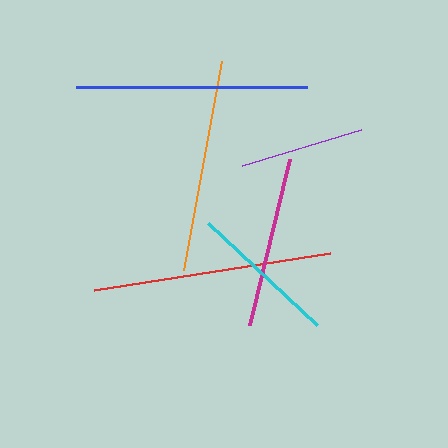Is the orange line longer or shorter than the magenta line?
The orange line is longer than the magenta line.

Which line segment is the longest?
The red line is the longest at approximately 239 pixels.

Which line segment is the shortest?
The purple line is the shortest at approximately 124 pixels.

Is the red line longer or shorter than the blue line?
The red line is longer than the blue line.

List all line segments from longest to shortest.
From longest to shortest: red, blue, orange, magenta, cyan, purple.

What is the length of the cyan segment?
The cyan segment is approximately 149 pixels long.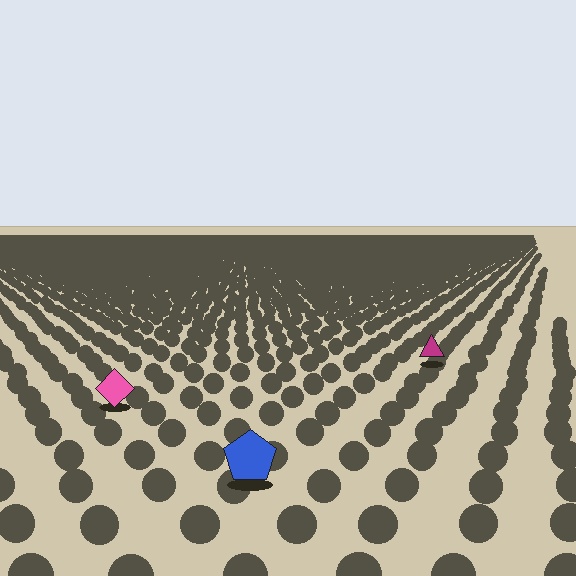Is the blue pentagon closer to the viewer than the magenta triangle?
Yes. The blue pentagon is closer — you can tell from the texture gradient: the ground texture is coarser near it.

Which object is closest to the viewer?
The blue pentagon is closest. The texture marks near it are larger and more spread out.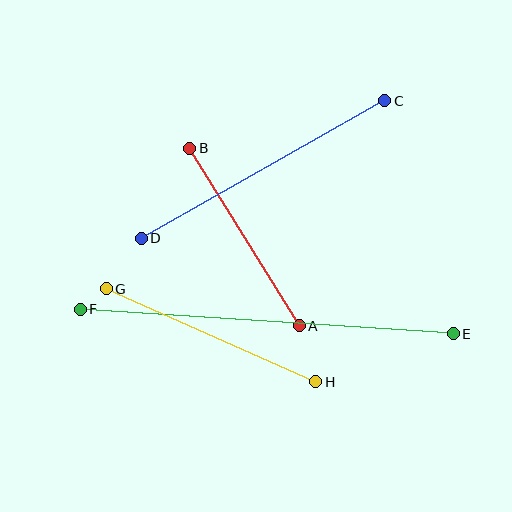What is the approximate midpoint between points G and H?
The midpoint is at approximately (211, 335) pixels.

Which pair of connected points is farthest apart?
Points E and F are farthest apart.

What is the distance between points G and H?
The distance is approximately 229 pixels.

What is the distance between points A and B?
The distance is approximately 209 pixels.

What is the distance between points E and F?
The distance is approximately 374 pixels.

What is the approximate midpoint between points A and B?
The midpoint is at approximately (244, 237) pixels.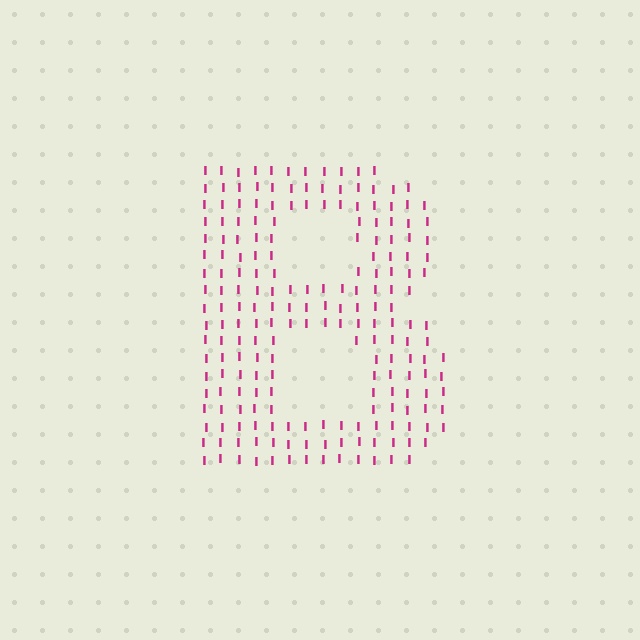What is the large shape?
The large shape is the letter B.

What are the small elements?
The small elements are letter I's.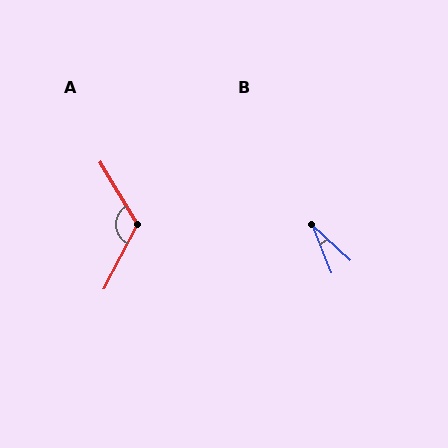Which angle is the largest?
A, at approximately 121 degrees.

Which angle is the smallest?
B, at approximately 25 degrees.